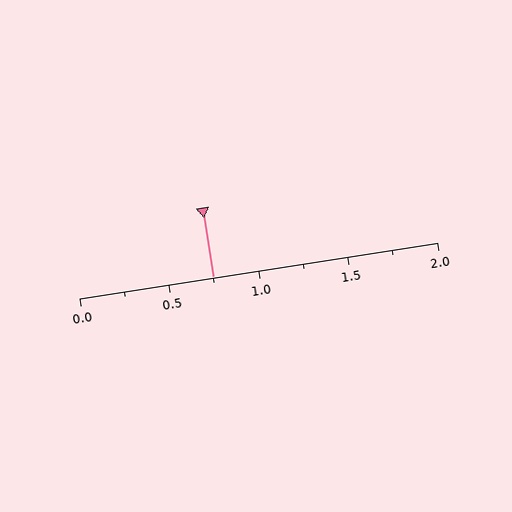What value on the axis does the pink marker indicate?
The marker indicates approximately 0.75.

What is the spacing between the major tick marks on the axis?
The major ticks are spaced 0.5 apart.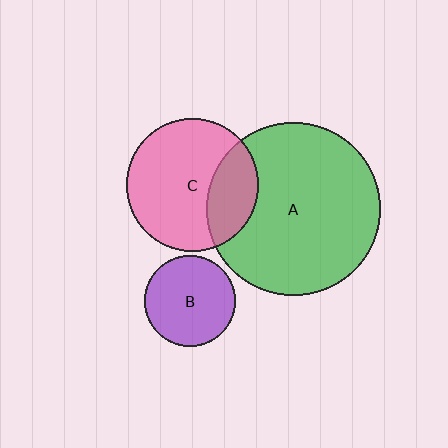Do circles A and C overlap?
Yes.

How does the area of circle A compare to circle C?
Approximately 1.7 times.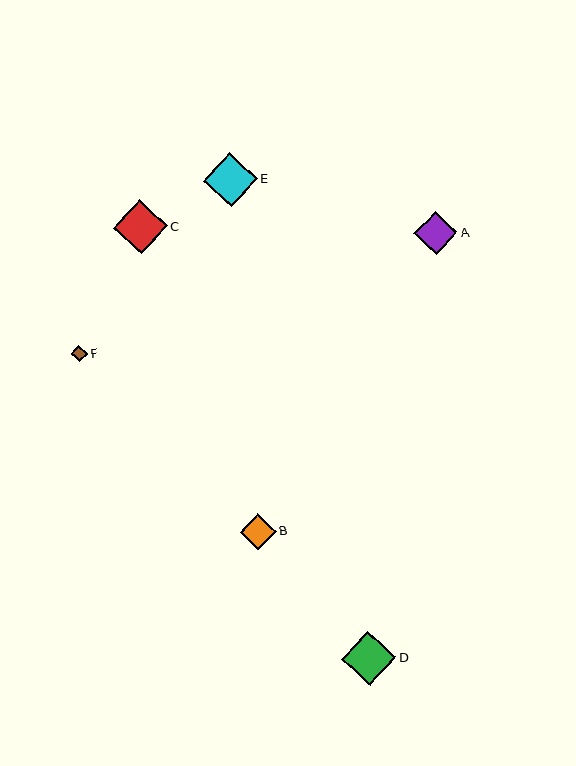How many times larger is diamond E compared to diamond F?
Diamond E is approximately 3.2 times the size of diamond F.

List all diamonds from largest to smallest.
From largest to smallest: D, E, C, A, B, F.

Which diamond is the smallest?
Diamond F is the smallest with a size of approximately 17 pixels.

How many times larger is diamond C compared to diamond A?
Diamond C is approximately 1.2 times the size of diamond A.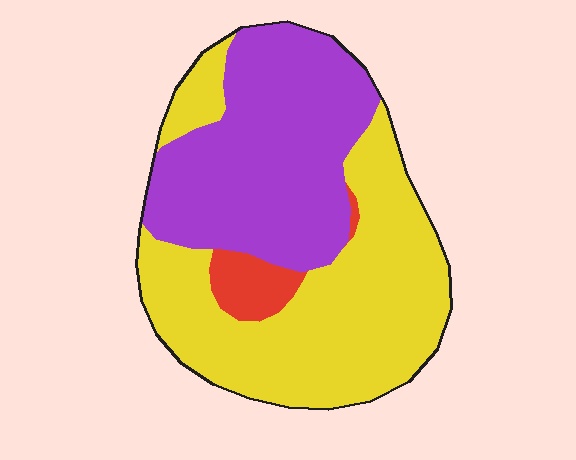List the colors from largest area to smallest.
From largest to smallest: yellow, purple, red.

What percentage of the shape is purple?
Purple takes up about two fifths (2/5) of the shape.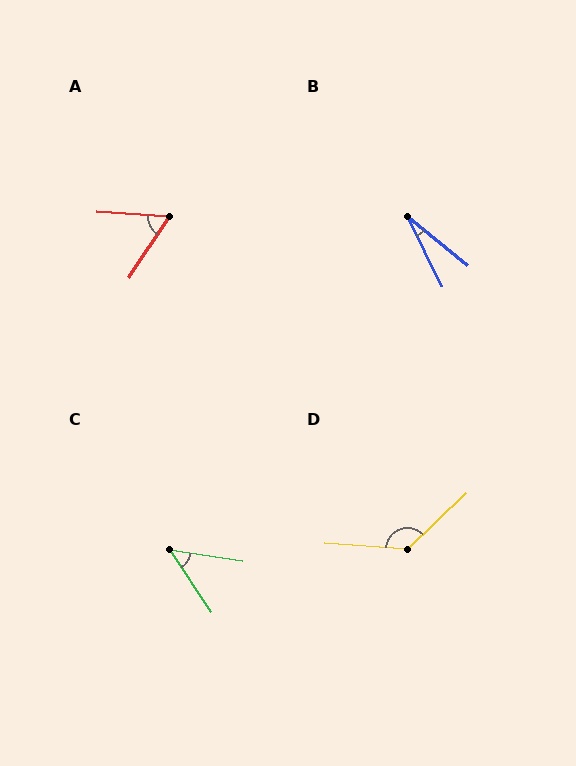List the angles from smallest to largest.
B (25°), C (48°), A (60°), D (132°).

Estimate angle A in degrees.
Approximately 60 degrees.